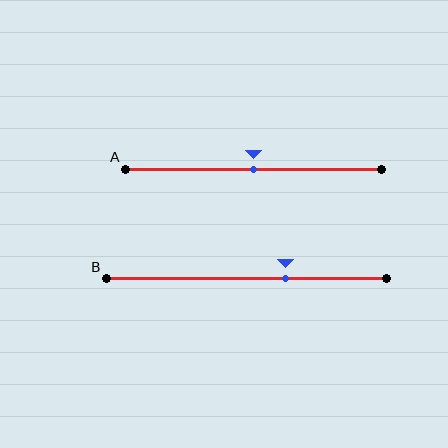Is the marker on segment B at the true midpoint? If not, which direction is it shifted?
No, the marker on segment B is shifted to the right by about 14% of the segment length.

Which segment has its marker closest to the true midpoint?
Segment A has its marker closest to the true midpoint.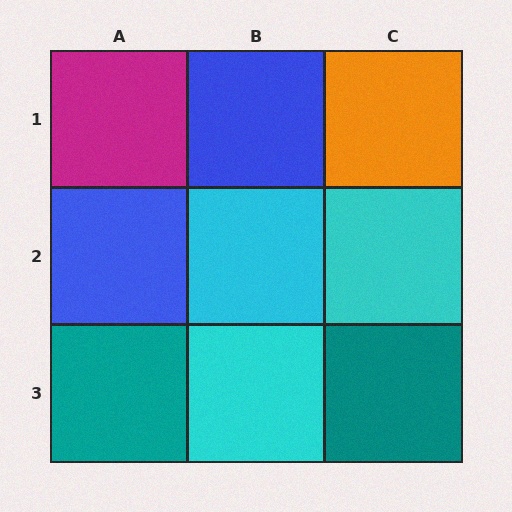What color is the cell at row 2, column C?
Cyan.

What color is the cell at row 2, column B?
Cyan.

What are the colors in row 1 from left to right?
Magenta, blue, orange.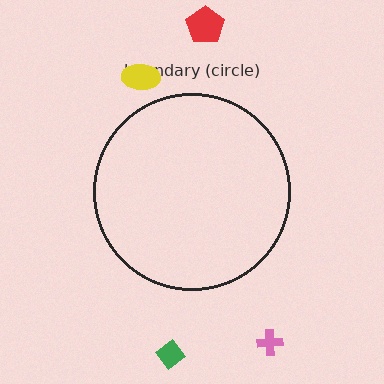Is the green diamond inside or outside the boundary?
Outside.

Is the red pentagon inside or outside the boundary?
Outside.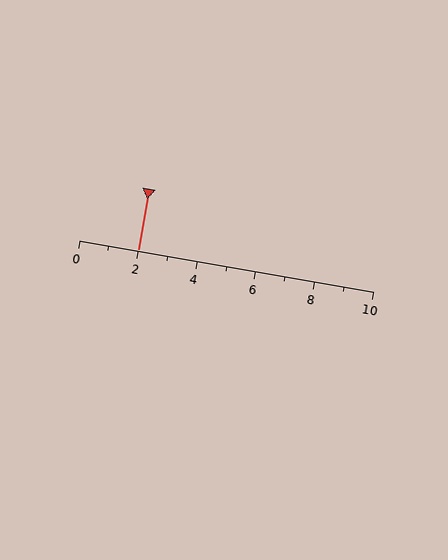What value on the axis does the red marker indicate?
The marker indicates approximately 2.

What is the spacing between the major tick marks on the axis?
The major ticks are spaced 2 apart.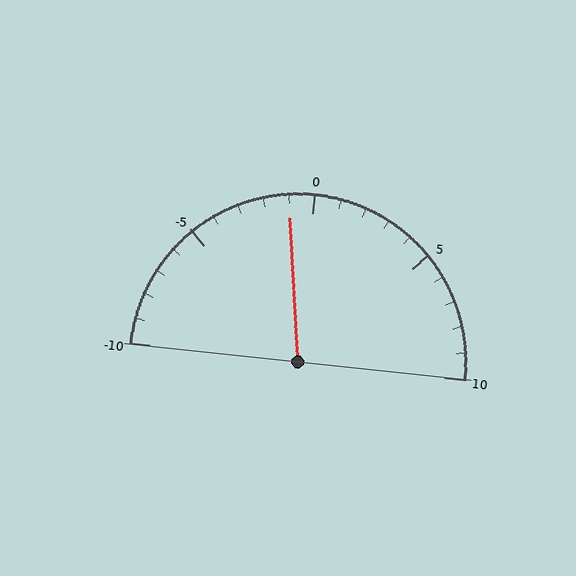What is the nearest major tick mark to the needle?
The nearest major tick mark is 0.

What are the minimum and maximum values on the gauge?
The gauge ranges from -10 to 10.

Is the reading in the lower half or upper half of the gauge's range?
The reading is in the lower half of the range (-10 to 10).